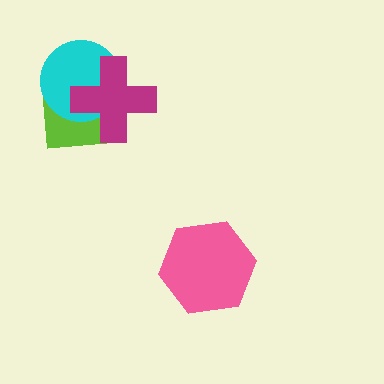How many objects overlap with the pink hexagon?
0 objects overlap with the pink hexagon.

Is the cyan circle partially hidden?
Yes, it is partially covered by another shape.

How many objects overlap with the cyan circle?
2 objects overlap with the cyan circle.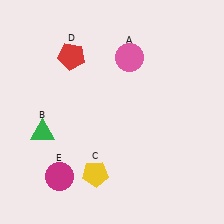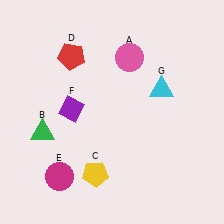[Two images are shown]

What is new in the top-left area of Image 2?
A purple diamond (F) was added in the top-left area of Image 2.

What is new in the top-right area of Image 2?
A cyan triangle (G) was added in the top-right area of Image 2.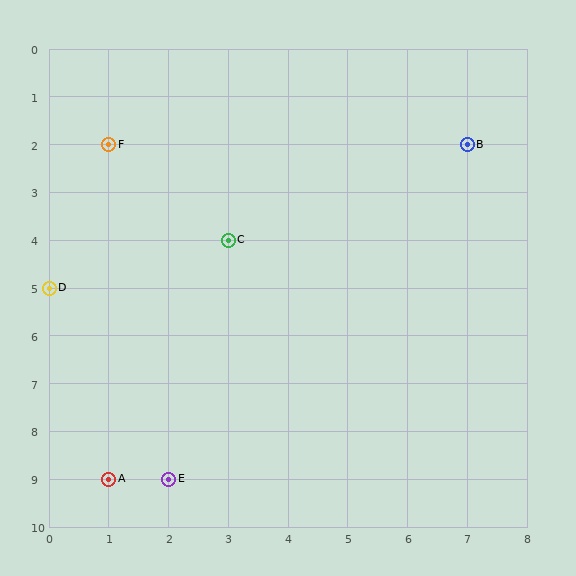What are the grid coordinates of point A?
Point A is at grid coordinates (1, 9).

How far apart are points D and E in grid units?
Points D and E are 2 columns and 4 rows apart (about 4.5 grid units diagonally).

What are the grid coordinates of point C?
Point C is at grid coordinates (3, 4).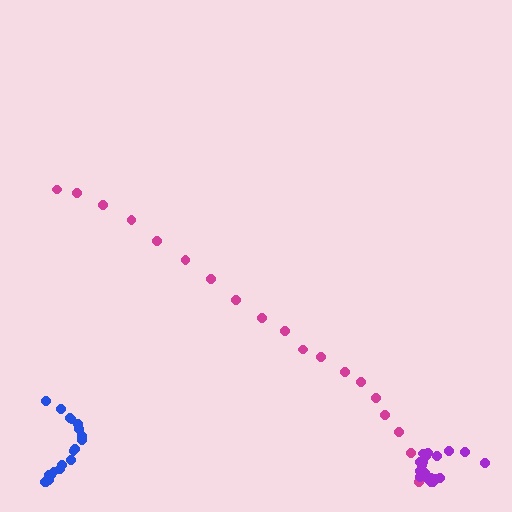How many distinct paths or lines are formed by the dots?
There are 3 distinct paths.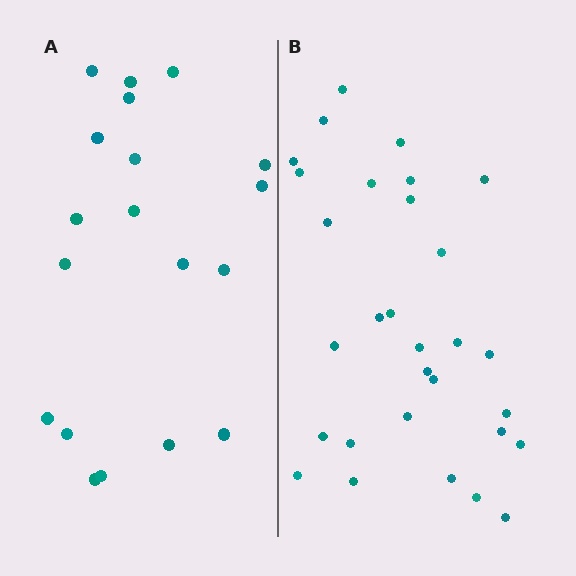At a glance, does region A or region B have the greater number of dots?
Region B (the right region) has more dots.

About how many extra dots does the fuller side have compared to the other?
Region B has roughly 12 or so more dots than region A.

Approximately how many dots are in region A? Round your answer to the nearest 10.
About 20 dots. (The exact count is 19, which rounds to 20.)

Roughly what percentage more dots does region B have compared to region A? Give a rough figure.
About 60% more.